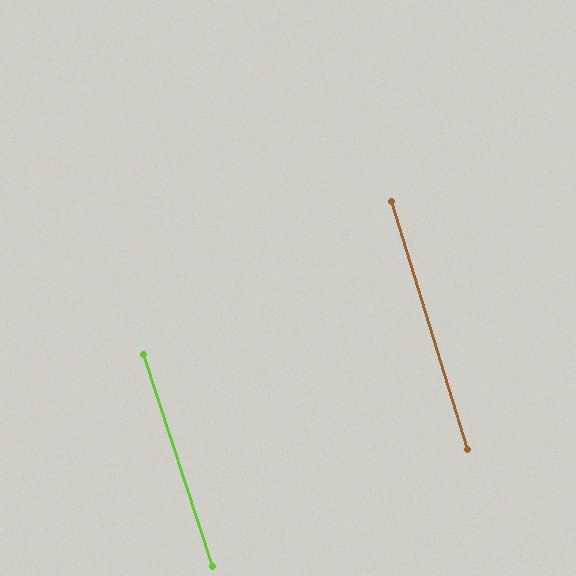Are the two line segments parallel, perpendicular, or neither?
Parallel — their directions differ by only 1.0°.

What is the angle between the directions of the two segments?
Approximately 1 degree.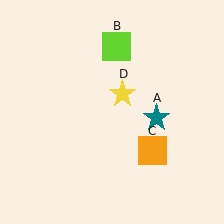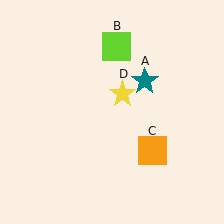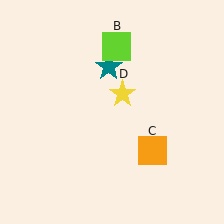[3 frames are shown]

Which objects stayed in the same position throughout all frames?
Lime square (object B) and orange square (object C) and yellow star (object D) remained stationary.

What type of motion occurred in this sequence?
The teal star (object A) rotated counterclockwise around the center of the scene.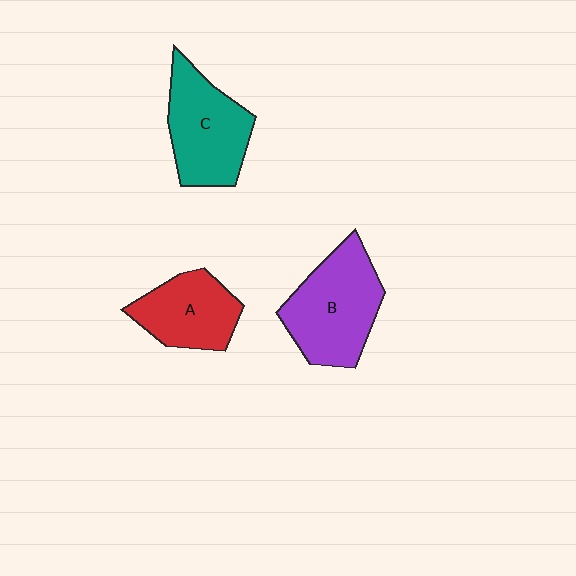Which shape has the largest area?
Shape B (purple).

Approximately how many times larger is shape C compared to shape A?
Approximately 1.2 times.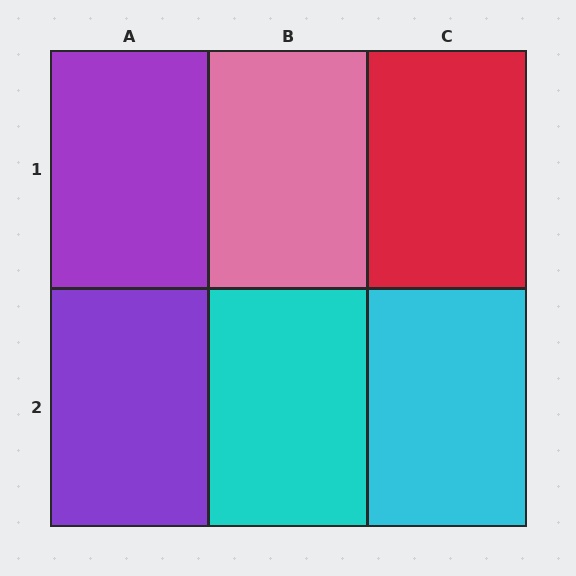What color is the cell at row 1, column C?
Red.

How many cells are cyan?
2 cells are cyan.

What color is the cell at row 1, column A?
Purple.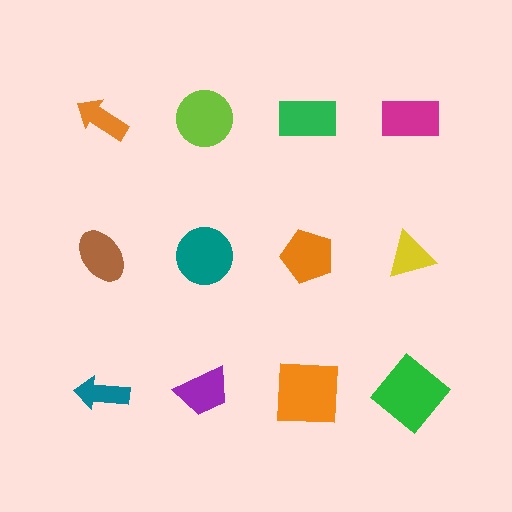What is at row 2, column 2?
A teal circle.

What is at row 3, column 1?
A teal arrow.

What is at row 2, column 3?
An orange pentagon.